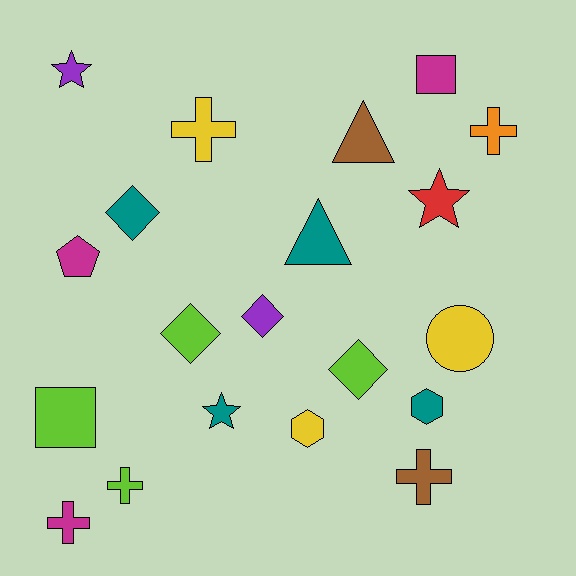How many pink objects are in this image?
There are no pink objects.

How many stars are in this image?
There are 3 stars.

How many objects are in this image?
There are 20 objects.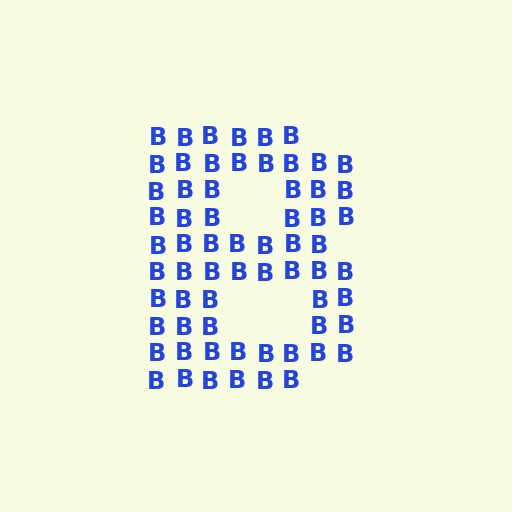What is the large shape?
The large shape is the letter B.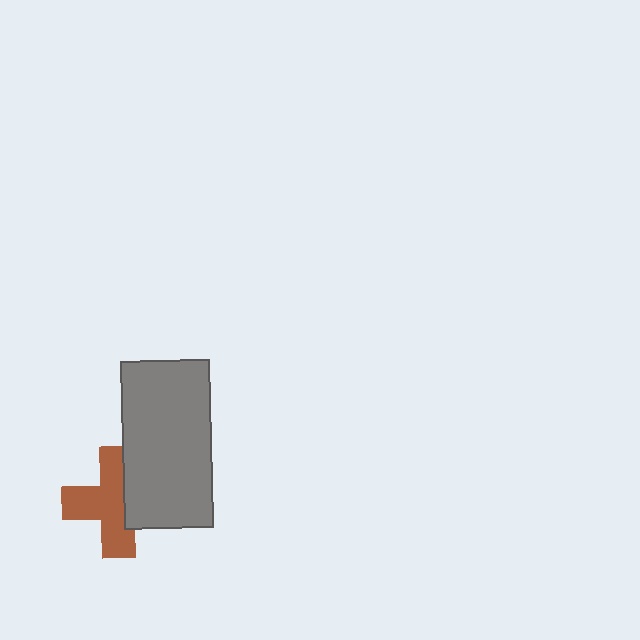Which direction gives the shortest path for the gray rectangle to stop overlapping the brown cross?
Moving right gives the shortest separation.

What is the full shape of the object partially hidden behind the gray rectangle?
The partially hidden object is a brown cross.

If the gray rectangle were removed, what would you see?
You would see the complete brown cross.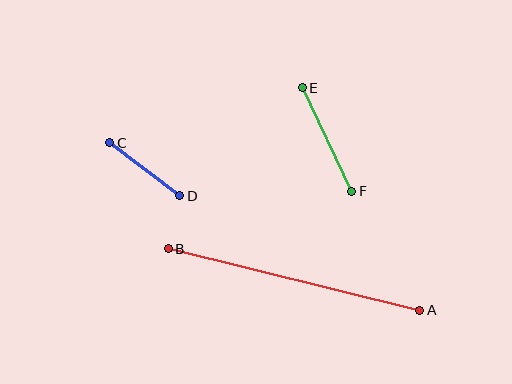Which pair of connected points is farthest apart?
Points A and B are farthest apart.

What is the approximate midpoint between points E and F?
The midpoint is at approximately (327, 139) pixels.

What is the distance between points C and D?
The distance is approximately 88 pixels.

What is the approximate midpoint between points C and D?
The midpoint is at approximately (145, 169) pixels.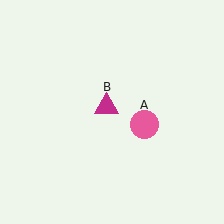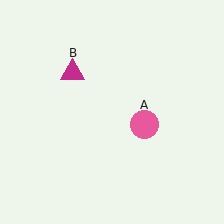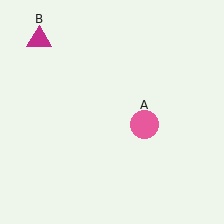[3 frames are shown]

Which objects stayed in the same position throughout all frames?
Pink circle (object A) remained stationary.